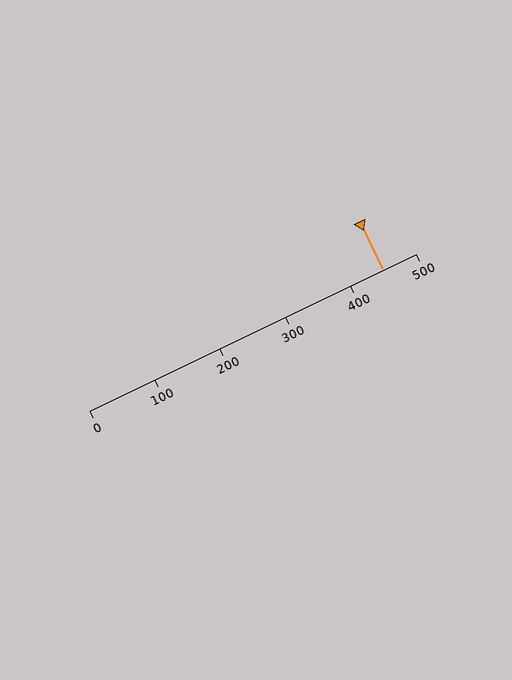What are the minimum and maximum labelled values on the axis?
The axis runs from 0 to 500.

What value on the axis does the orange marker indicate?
The marker indicates approximately 450.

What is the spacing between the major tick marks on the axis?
The major ticks are spaced 100 apart.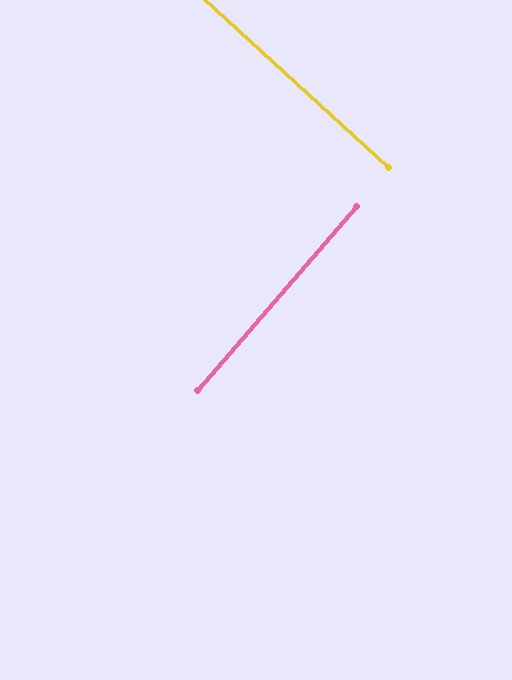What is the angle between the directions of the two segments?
Approximately 88 degrees.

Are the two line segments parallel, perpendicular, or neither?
Perpendicular — they meet at approximately 88°.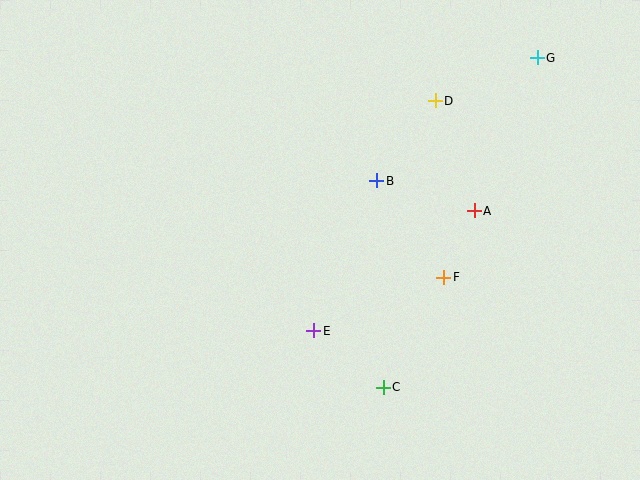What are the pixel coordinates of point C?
Point C is at (383, 387).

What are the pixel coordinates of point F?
Point F is at (444, 277).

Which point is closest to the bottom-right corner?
Point C is closest to the bottom-right corner.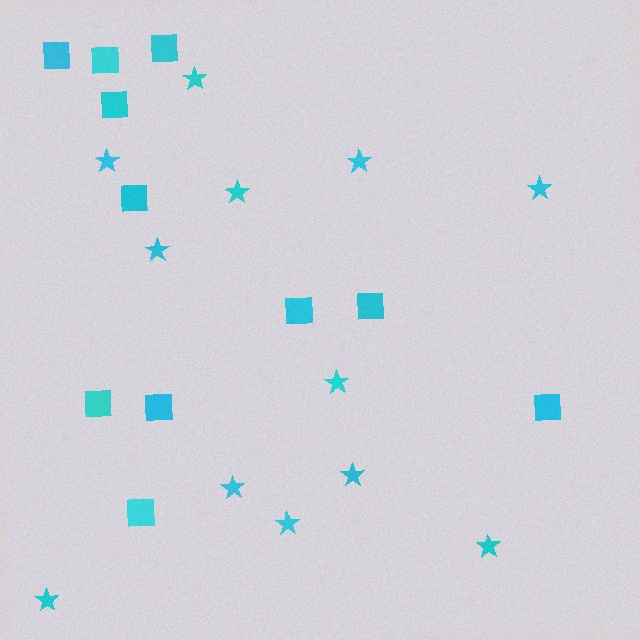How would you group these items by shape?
There are 2 groups: one group of squares (11) and one group of stars (12).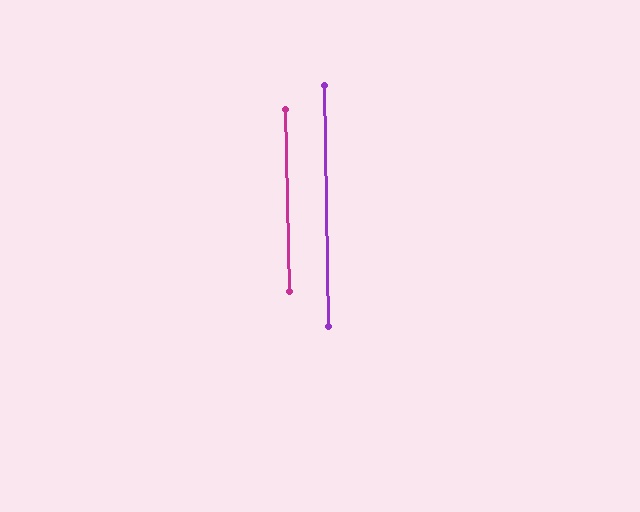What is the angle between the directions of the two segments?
Approximately 0 degrees.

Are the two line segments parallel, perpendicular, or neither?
Parallel — their directions differ by only 0.3°.